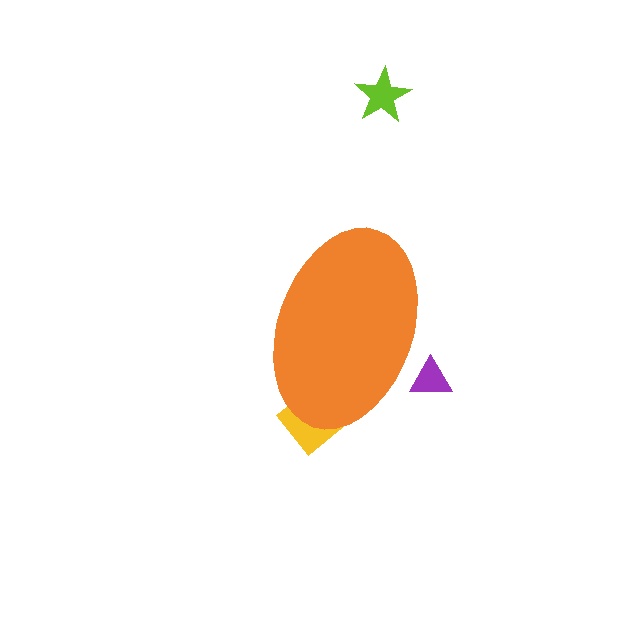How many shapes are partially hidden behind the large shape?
2 shapes are partially hidden.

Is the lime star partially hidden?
No, the lime star is fully visible.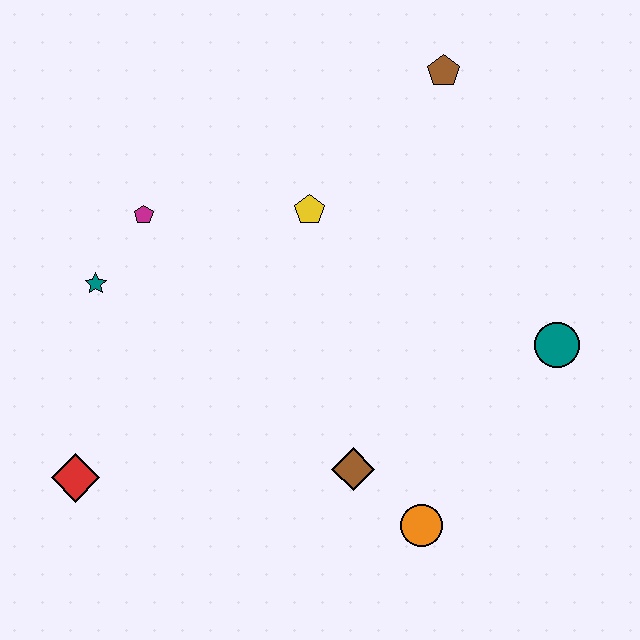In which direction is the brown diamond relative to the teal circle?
The brown diamond is to the left of the teal circle.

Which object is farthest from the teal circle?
The red diamond is farthest from the teal circle.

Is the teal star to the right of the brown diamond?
No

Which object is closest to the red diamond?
The teal star is closest to the red diamond.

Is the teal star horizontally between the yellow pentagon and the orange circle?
No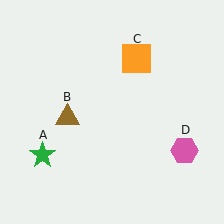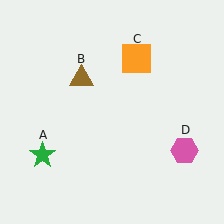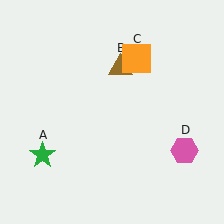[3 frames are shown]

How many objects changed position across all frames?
1 object changed position: brown triangle (object B).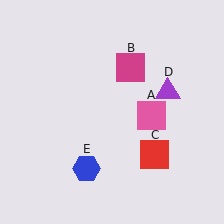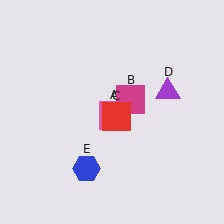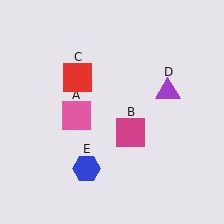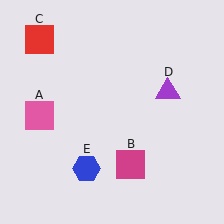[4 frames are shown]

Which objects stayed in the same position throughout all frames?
Purple triangle (object D) and blue hexagon (object E) remained stationary.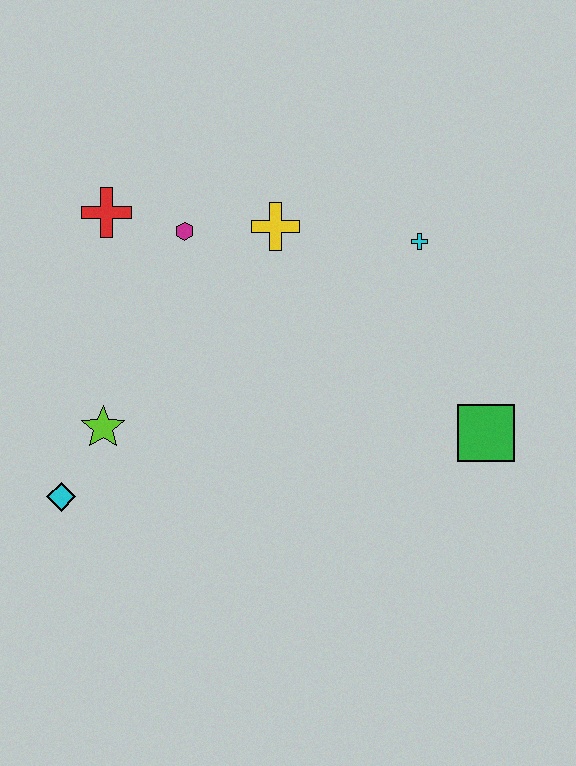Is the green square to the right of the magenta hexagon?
Yes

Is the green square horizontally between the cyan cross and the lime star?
No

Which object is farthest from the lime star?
The green square is farthest from the lime star.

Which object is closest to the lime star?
The cyan diamond is closest to the lime star.